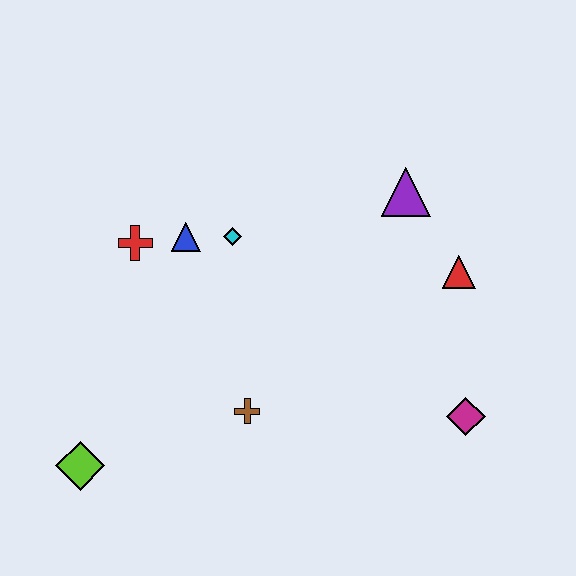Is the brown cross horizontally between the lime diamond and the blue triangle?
No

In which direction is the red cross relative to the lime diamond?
The red cross is above the lime diamond.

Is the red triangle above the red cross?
No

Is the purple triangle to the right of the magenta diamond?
No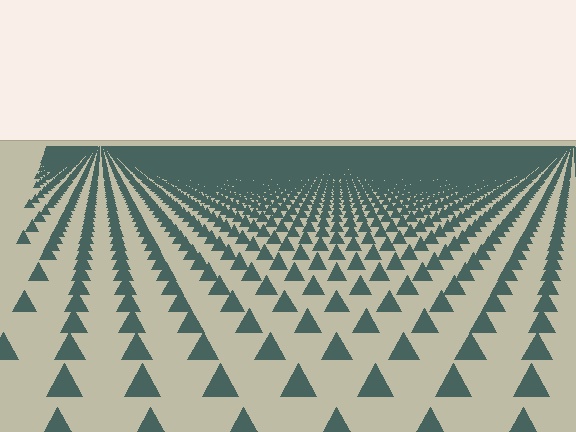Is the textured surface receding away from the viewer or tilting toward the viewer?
The surface is receding away from the viewer. Texture elements get smaller and denser toward the top.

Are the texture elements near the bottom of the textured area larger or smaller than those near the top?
Larger. Near the bottom, elements are closer to the viewer and appear at a bigger on-screen size.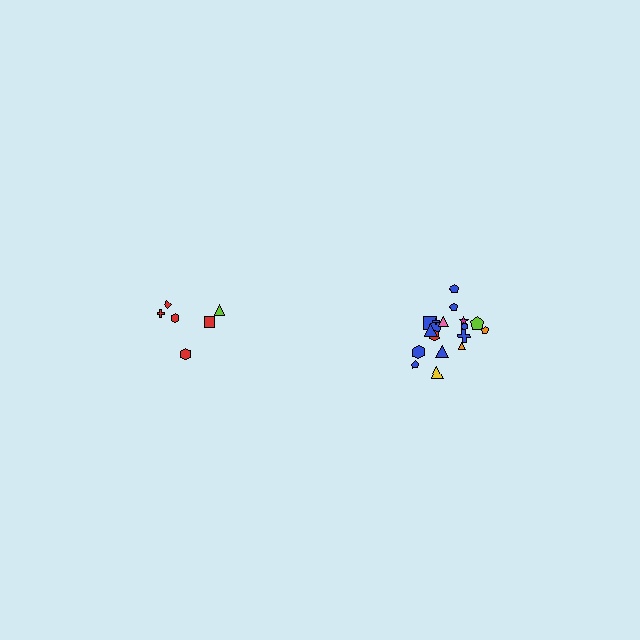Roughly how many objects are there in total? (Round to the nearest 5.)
Roughly 25 objects in total.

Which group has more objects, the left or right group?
The right group.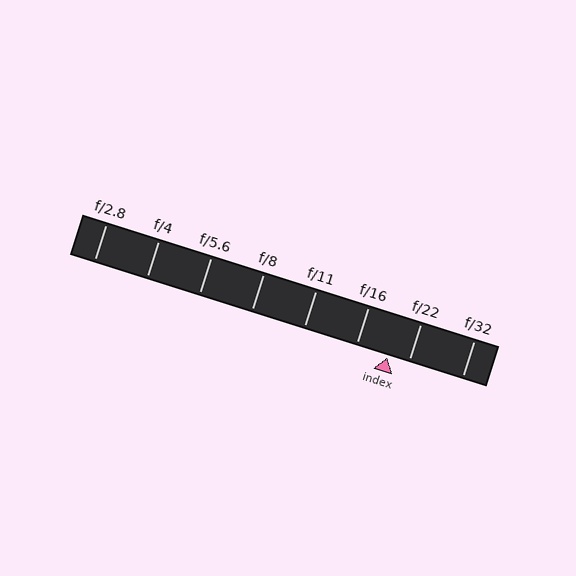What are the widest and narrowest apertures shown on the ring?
The widest aperture shown is f/2.8 and the narrowest is f/32.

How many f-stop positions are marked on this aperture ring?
There are 8 f-stop positions marked.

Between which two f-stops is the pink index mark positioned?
The index mark is between f/16 and f/22.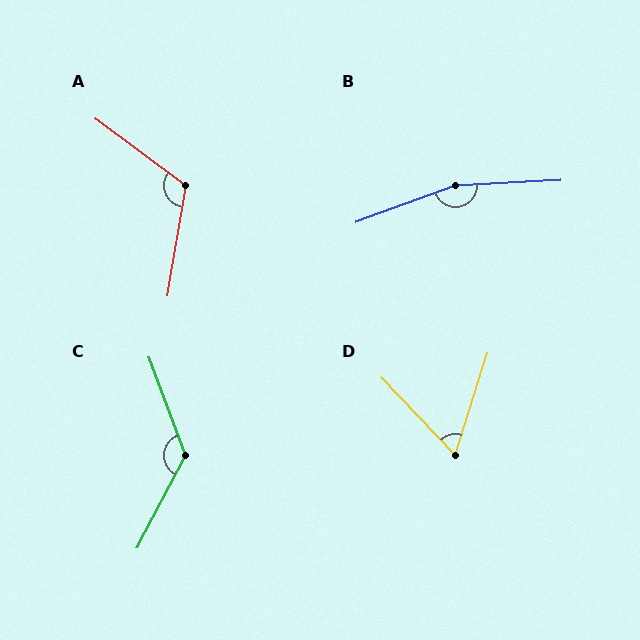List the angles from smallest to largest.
D (61°), A (117°), C (132°), B (162°).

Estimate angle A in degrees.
Approximately 117 degrees.